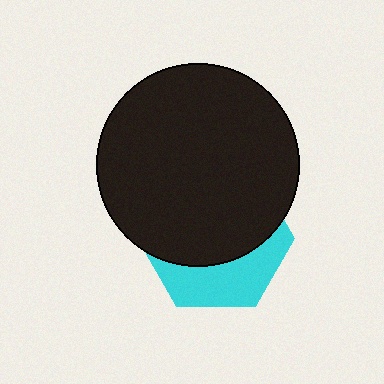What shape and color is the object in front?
The object in front is a black circle.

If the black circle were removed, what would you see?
You would see the complete cyan hexagon.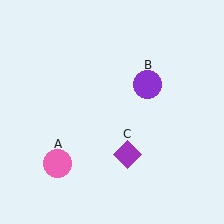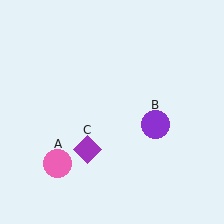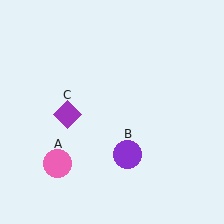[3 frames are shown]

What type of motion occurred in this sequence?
The purple circle (object B), purple diamond (object C) rotated clockwise around the center of the scene.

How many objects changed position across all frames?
2 objects changed position: purple circle (object B), purple diamond (object C).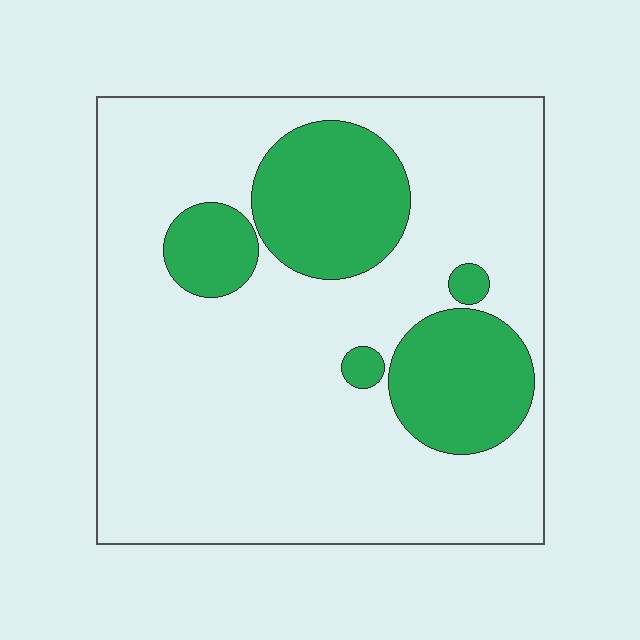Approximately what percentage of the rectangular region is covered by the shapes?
Approximately 25%.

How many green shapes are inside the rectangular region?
5.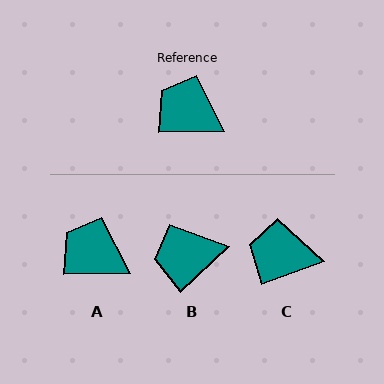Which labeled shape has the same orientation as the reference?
A.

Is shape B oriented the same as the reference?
No, it is off by about 43 degrees.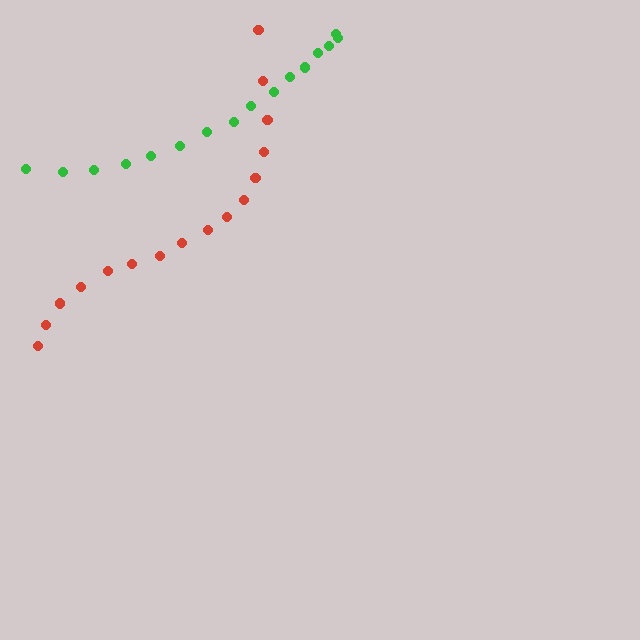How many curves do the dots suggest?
There are 2 distinct paths.